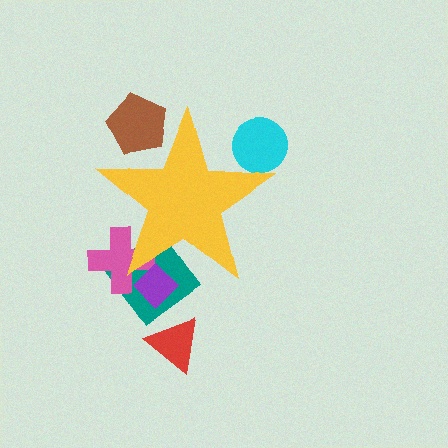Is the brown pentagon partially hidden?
Yes, the brown pentagon is partially hidden behind the yellow star.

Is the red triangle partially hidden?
No, the red triangle is fully visible.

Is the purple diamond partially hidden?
Yes, the purple diamond is partially hidden behind the yellow star.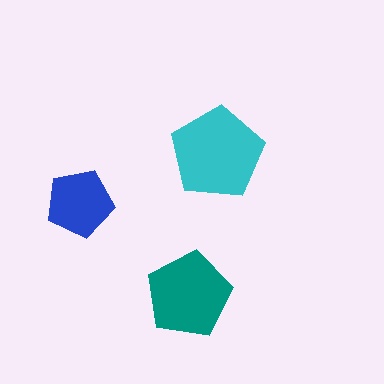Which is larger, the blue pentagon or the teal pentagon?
The teal one.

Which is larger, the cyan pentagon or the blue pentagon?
The cyan one.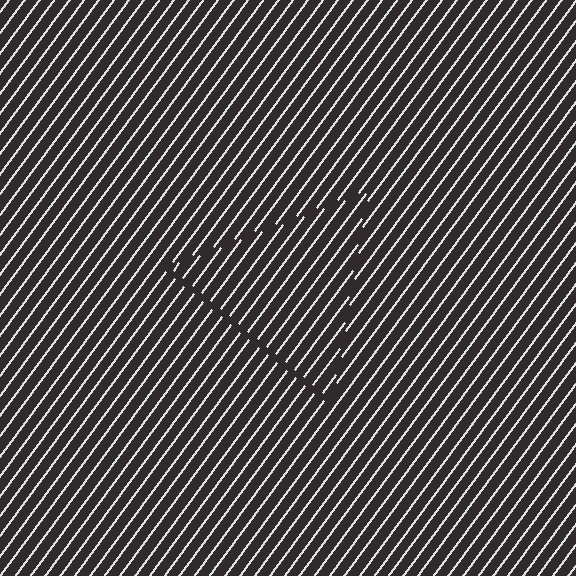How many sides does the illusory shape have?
3 sides — the line-ends trace a triangle.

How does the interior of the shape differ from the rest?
The interior of the shape contains the same grating, shifted by half a period — the contour is defined by the phase discontinuity where line-ends from the inner and outer gratings abut.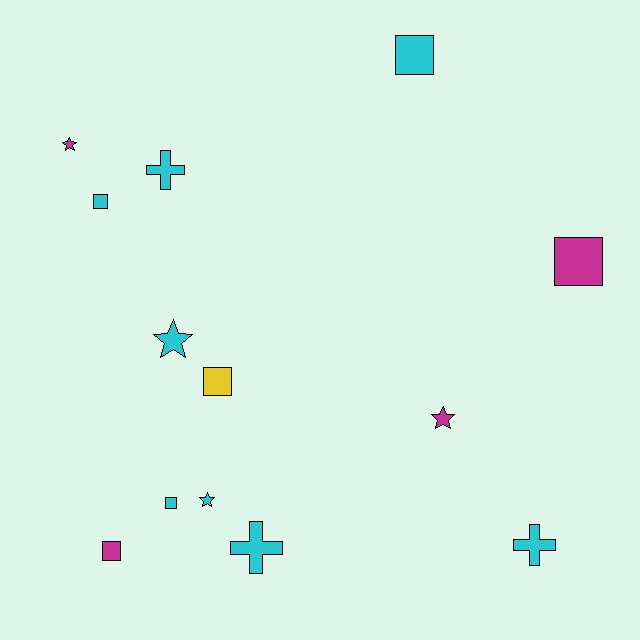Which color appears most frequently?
Cyan, with 8 objects.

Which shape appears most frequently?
Square, with 6 objects.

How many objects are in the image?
There are 13 objects.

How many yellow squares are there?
There is 1 yellow square.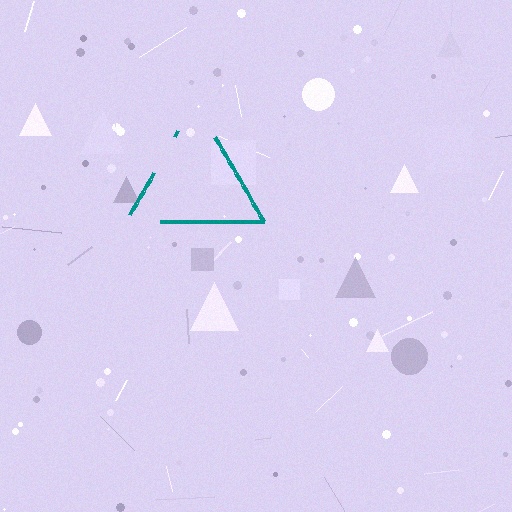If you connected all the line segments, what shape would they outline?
They would outline a triangle.